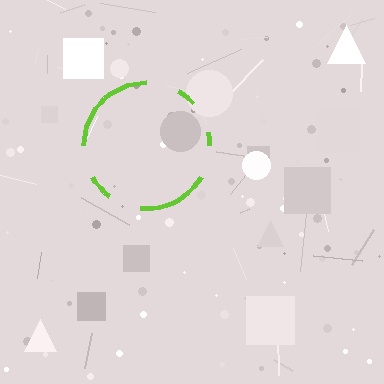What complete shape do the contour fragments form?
The contour fragments form a circle.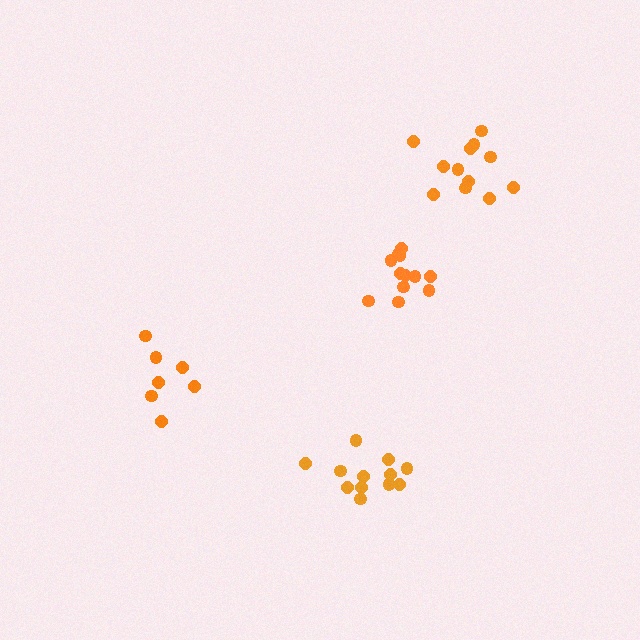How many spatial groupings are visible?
There are 4 spatial groupings.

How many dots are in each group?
Group 1: 12 dots, Group 2: 7 dots, Group 3: 12 dots, Group 4: 12 dots (43 total).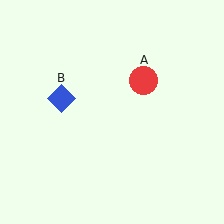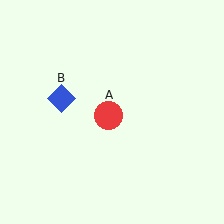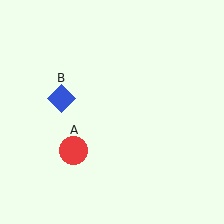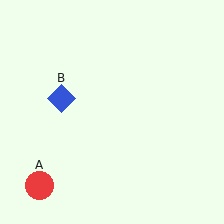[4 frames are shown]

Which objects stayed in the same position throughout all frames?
Blue diamond (object B) remained stationary.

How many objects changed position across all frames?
1 object changed position: red circle (object A).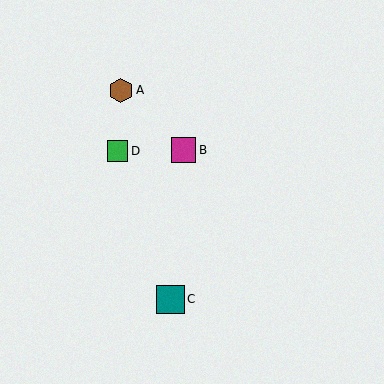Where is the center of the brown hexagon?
The center of the brown hexagon is at (121, 90).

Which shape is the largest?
The teal square (labeled C) is the largest.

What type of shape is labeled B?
Shape B is a magenta square.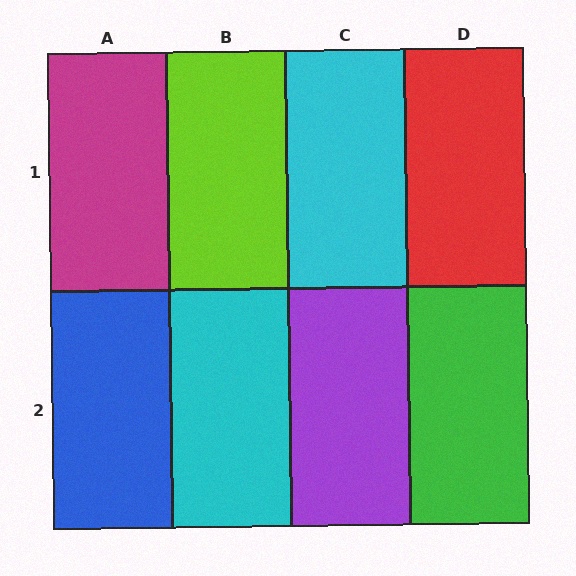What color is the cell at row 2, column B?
Cyan.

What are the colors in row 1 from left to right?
Magenta, lime, cyan, red.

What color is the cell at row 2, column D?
Green.